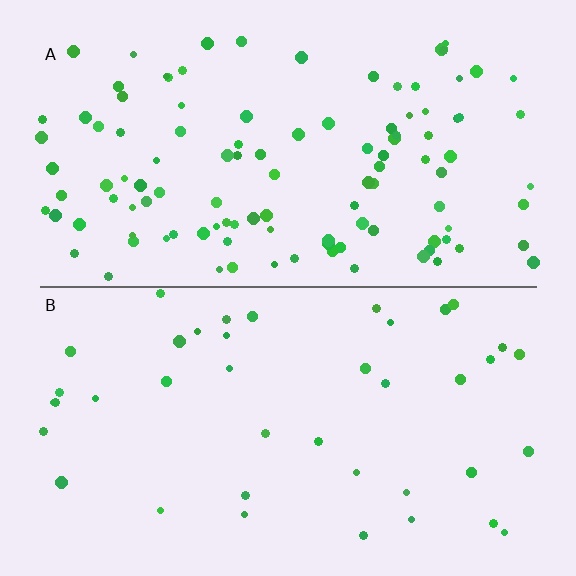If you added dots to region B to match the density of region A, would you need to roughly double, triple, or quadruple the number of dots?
Approximately triple.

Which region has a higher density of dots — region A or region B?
A (the top).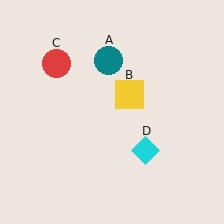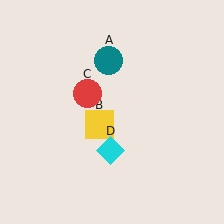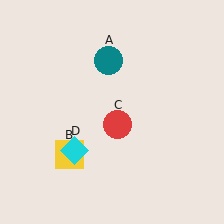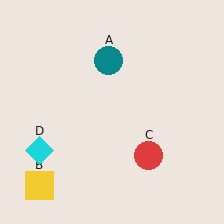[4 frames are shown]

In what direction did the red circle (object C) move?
The red circle (object C) moved down and to the right.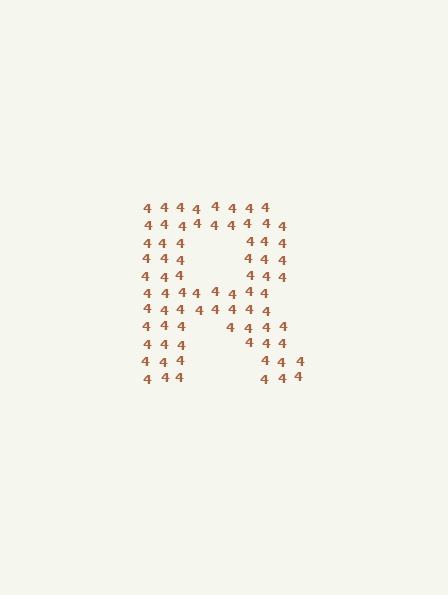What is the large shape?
The large shape is the letter R.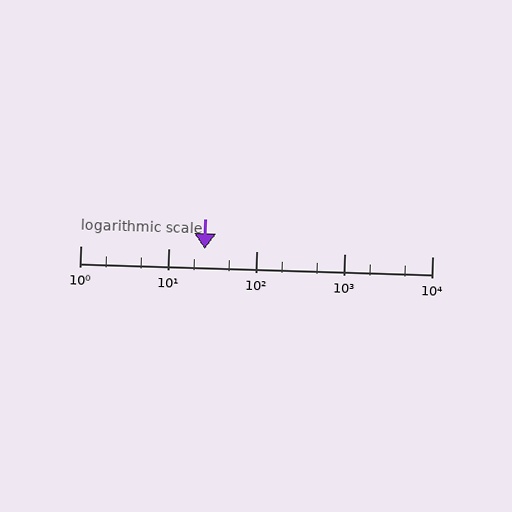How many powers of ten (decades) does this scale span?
The scale spans 4 decades, from 1 to 10000.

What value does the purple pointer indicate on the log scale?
The pointer indicates approximately 26.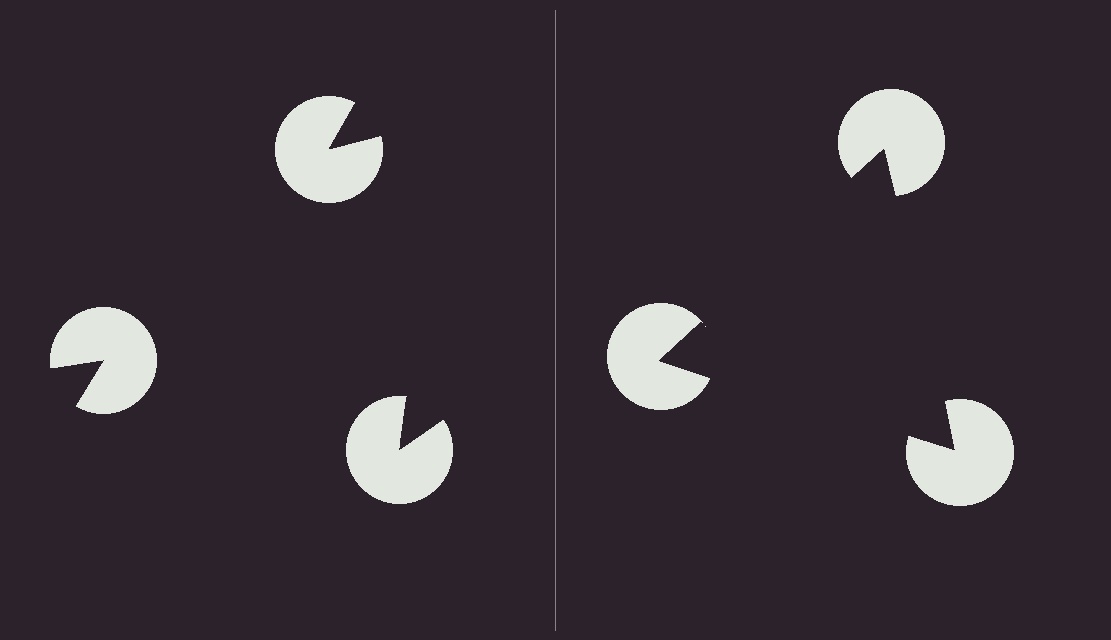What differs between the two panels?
The pac-man discs are positioned identically on both sides; only the wedge orientations differ. On the right they align to a triangle; on the left they are misaligned.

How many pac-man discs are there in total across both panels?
6 — 3 on each side.